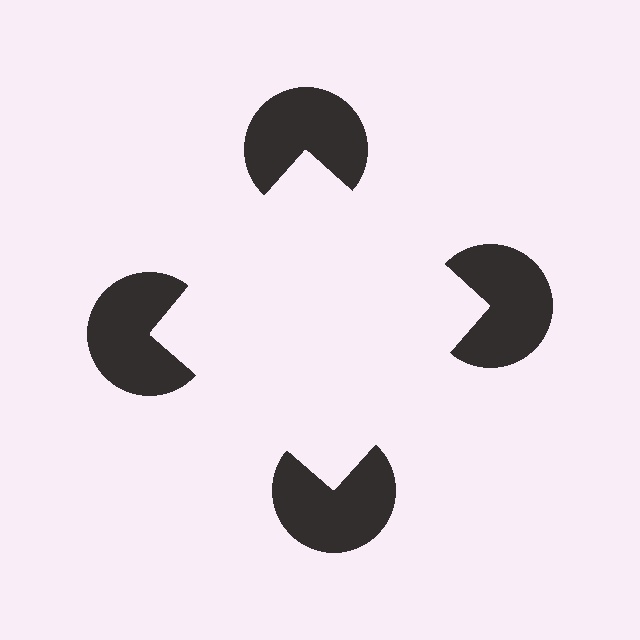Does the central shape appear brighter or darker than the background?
It typically appears slightly brighter than the background, even though no actual brightness change is drawn.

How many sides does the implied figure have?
4 sides.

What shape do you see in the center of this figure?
An illusory square — its edges are inferred from the aligned wedge cuts in the pac-man discs, not physically drawn.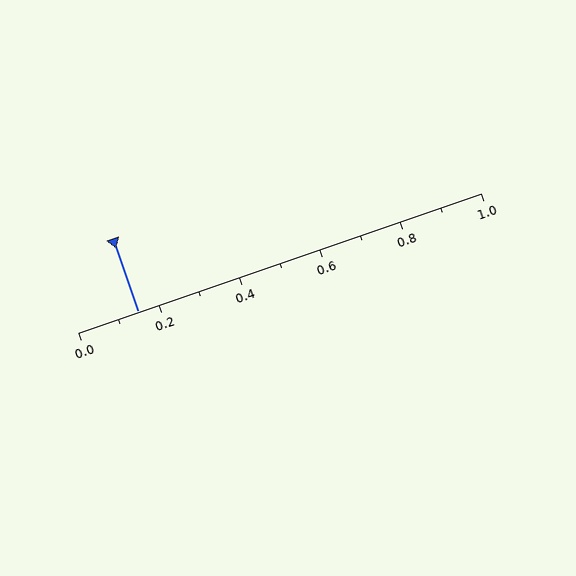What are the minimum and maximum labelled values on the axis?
The axis runs from 0.0 to 1.0.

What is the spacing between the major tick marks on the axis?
The major ticks are spaced 0.2 apart.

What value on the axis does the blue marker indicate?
The marker indicates approximately 0.15.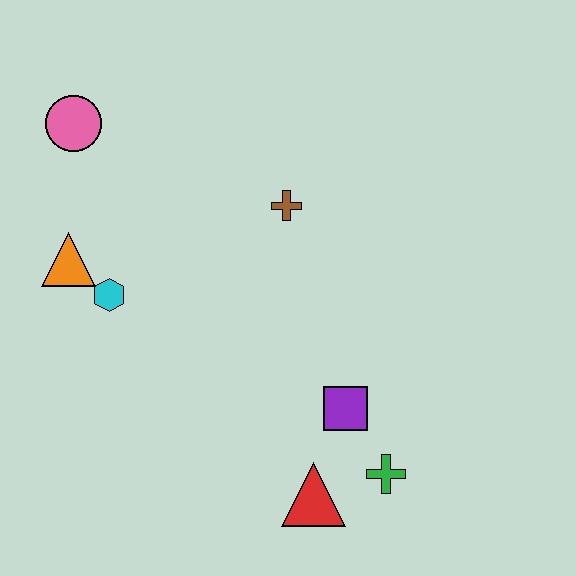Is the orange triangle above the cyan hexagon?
Yes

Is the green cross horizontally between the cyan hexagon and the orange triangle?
No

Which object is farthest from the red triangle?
The pink circle is farthest from the red triangle.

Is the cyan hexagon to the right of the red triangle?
No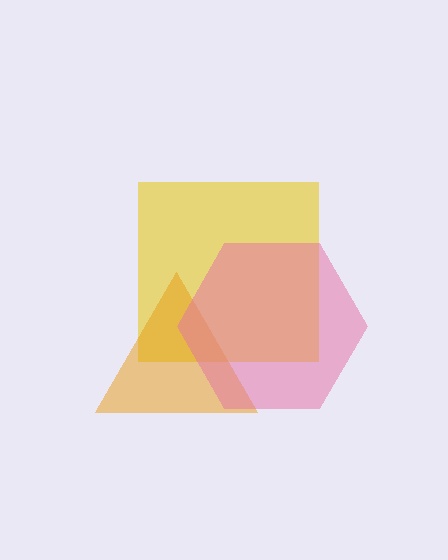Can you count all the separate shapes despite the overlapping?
Yes, there are 3 separate shapes.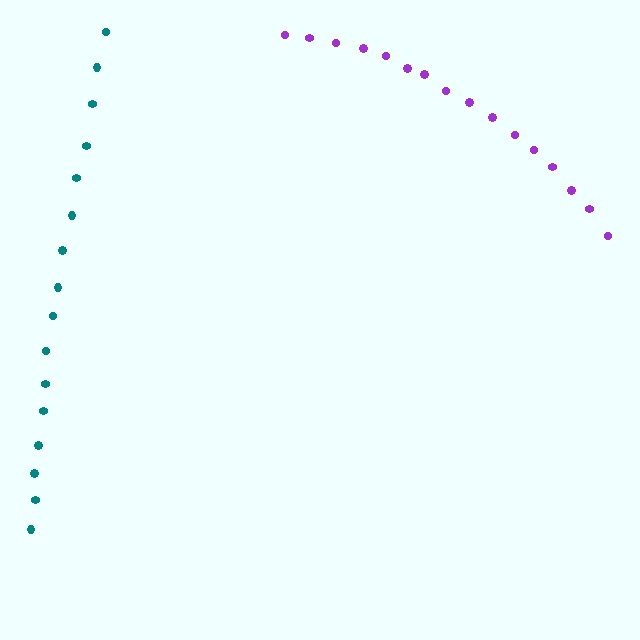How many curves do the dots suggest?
There are 2 distinct paths.